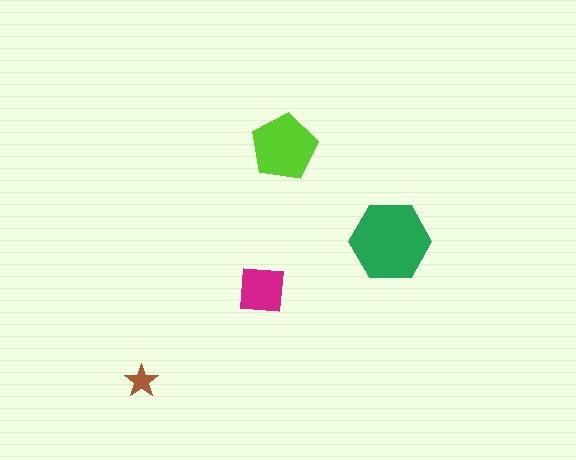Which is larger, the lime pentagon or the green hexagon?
The green hexagon.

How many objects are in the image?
There are 4 objects in the image.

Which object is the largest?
The green hexagon.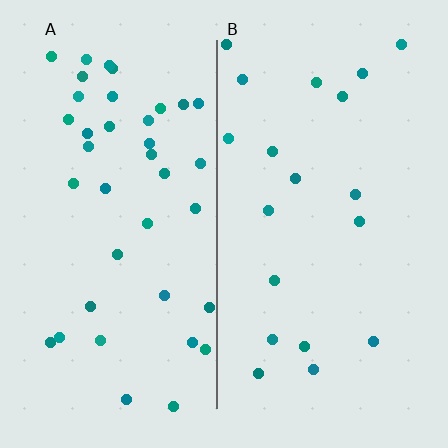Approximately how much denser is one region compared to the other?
Approximately 2.0× — region A over region B.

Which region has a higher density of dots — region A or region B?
A (the left).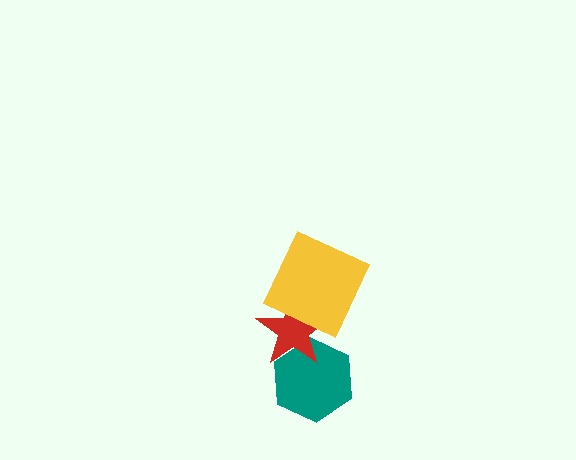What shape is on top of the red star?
The yellow square is on top of the red star.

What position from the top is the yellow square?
The yellow square is 1st from the top.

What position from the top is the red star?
The red star is 2nd from the top.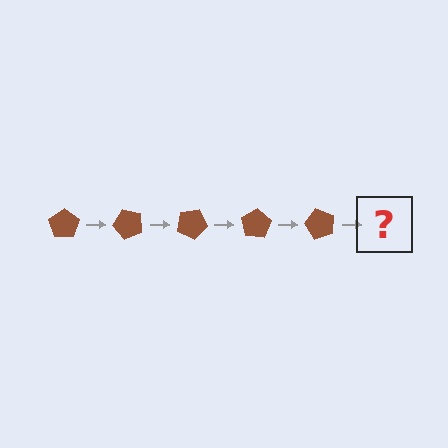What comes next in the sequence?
The next element should be a brown pentagon rotated 250 degrees.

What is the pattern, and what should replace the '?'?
The pattern is that the pentagon rotates 50 degrees each step. The '?' should be a brown pentagon rotated 250 degrees.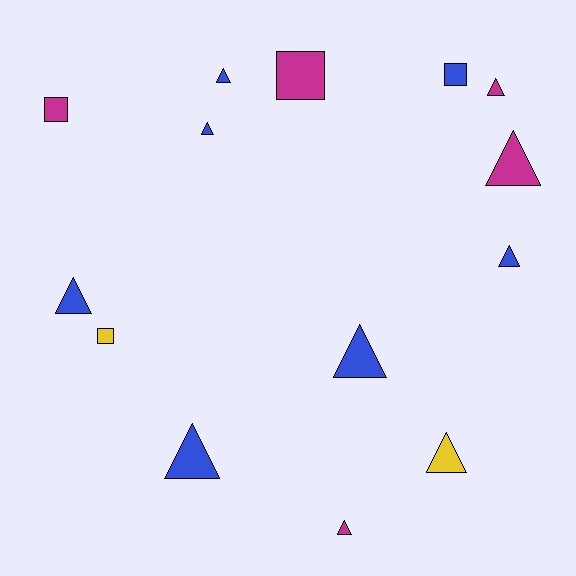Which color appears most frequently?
Blue, with 7 objects.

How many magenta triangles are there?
There are 3 magenta triangles.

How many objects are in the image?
There are 14 objects.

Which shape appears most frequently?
Triangle, with 10 objects.